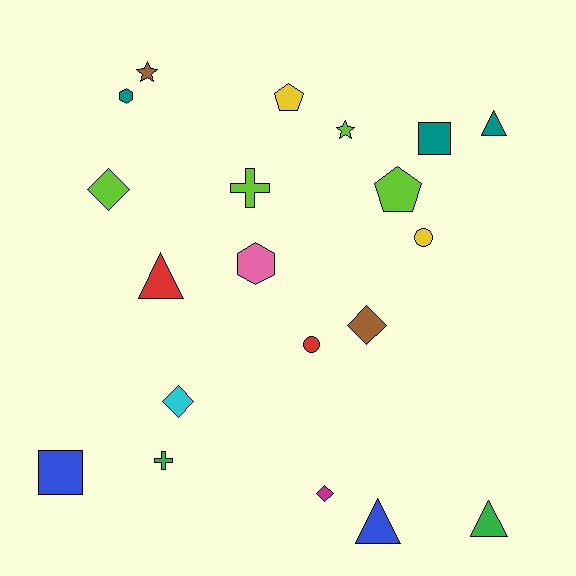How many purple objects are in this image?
There are no purple objects.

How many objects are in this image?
There are 20 objects.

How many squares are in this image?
There are 2 squares.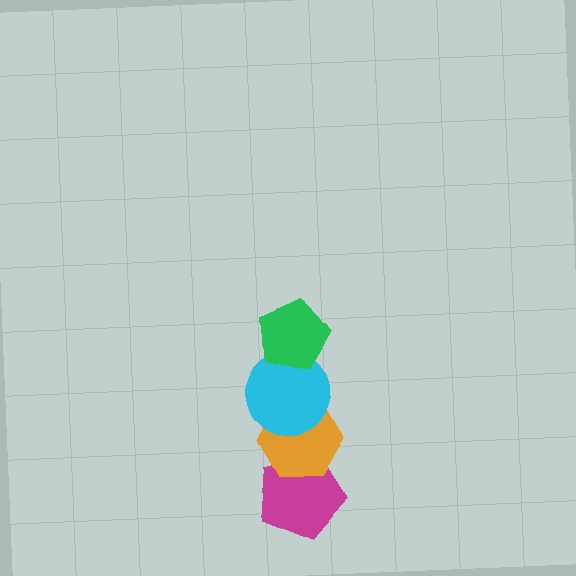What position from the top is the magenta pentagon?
The magenta pentagon is 4th from the top.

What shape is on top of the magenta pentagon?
The orange hexagon is on top of the magenta pentagon.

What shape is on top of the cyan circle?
The green pentagon is on top of the cyan circle.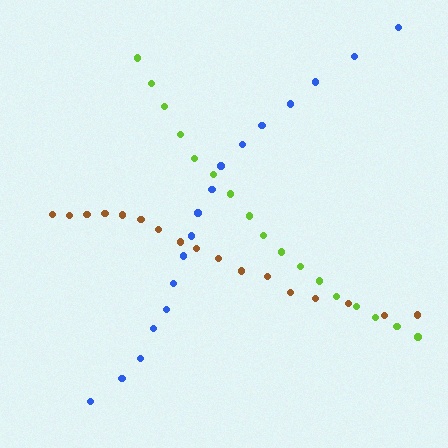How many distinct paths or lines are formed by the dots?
There are 3 distinct paths.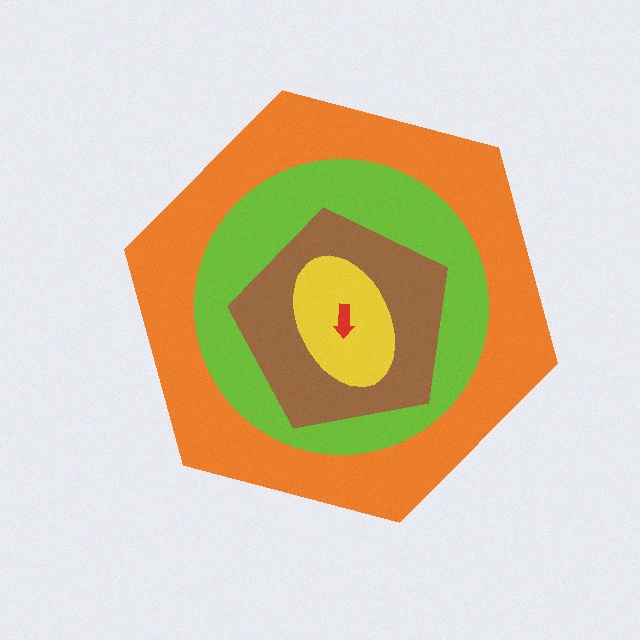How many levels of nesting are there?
5.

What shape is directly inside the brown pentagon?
The yellow ellipse.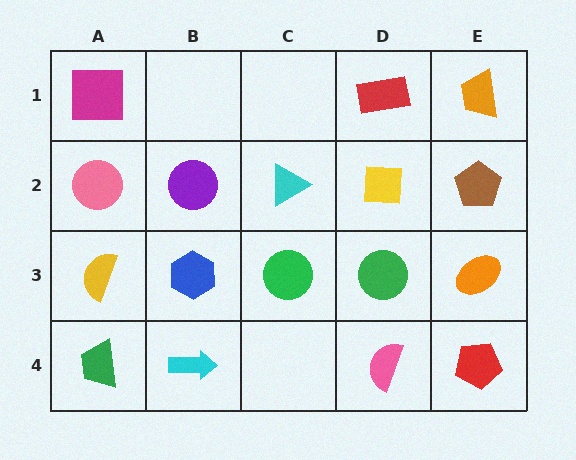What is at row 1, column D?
A red rectangle.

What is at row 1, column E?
An orange trapezoid.